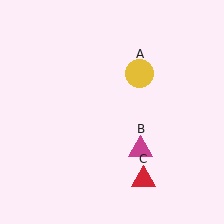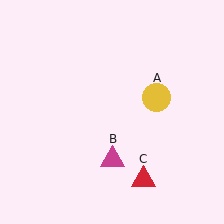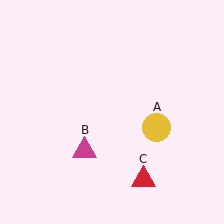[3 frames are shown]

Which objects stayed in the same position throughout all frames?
Red triangle (object C) remained stationary.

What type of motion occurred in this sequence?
The yellow circle (object A), magenta triangle (object B) rotated clockwise around the center of the scene.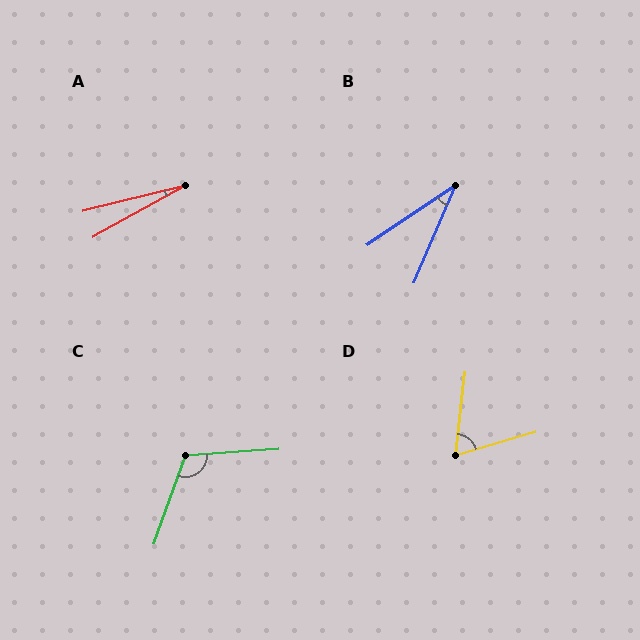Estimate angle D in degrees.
Approximately 67 degrees.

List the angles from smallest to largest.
A (15°), B (33°), D (67°), C (113°).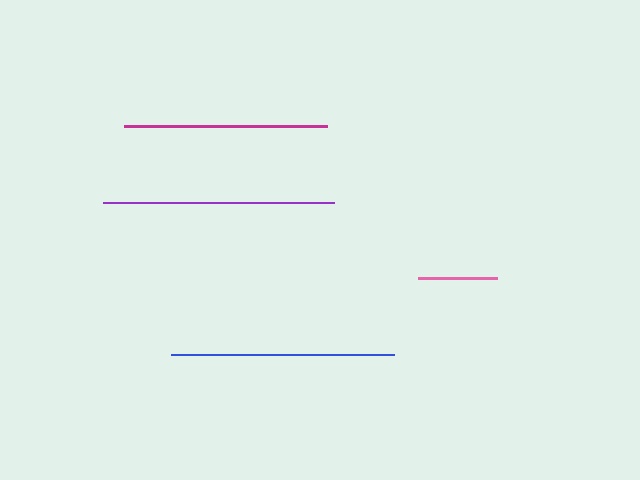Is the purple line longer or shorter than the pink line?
The purple line is longer than the pink line.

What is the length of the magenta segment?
The magenta segment is approximately 203 pixels long.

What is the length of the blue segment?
The blue segment is approximately 223 pixels long.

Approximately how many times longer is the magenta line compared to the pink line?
The magenta line is approximately 2.6 times the length of the pink line.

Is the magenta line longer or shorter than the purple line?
The purple line is longer than the magenta line.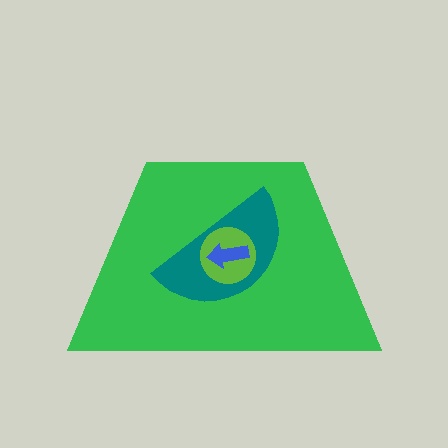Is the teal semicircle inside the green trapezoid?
Yes.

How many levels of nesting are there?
4.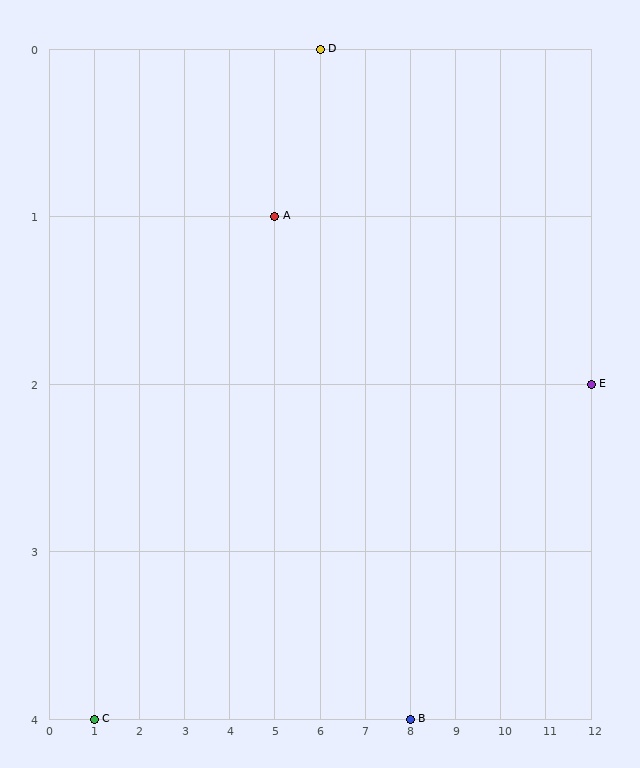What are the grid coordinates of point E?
Point E is at grid coordinates (12, 2).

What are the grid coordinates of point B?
Point B is at grid coordinates (8, 4).